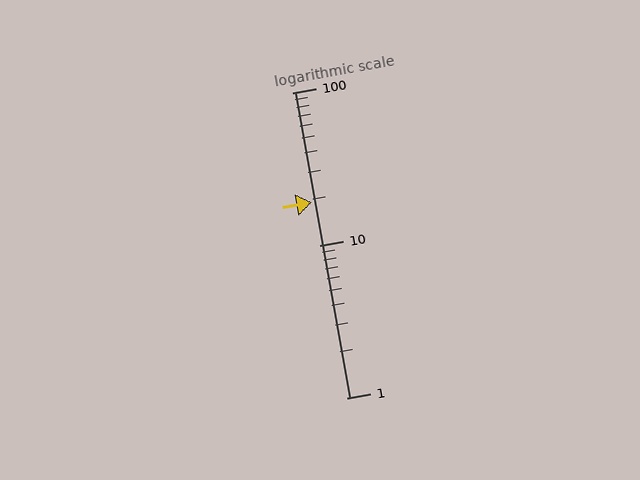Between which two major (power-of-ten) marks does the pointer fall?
The pointer is between 10 and 100.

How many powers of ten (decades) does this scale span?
The scale spans 2 decades, from 1 to 100.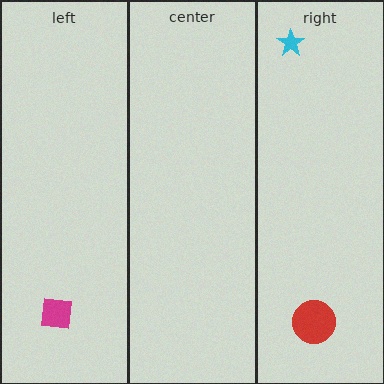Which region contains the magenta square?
The left region.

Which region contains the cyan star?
The right region.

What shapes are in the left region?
The magenta square.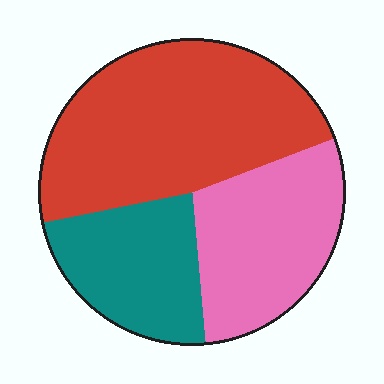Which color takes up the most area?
Red, at roughly 50%.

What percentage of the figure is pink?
Pink covers around 30% of the figure.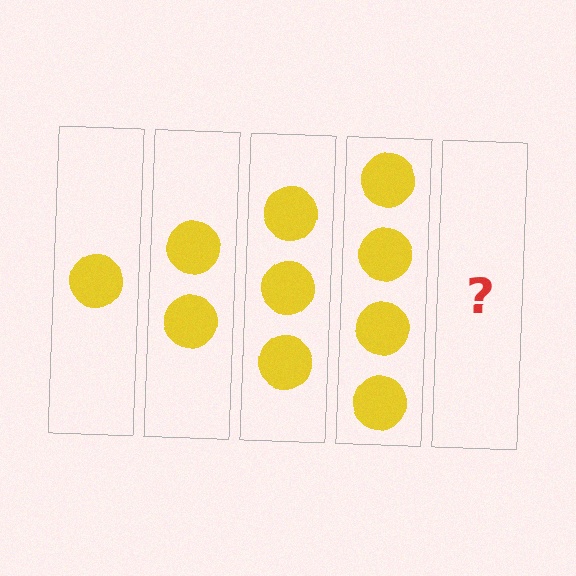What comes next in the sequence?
The next element should be 5 circles.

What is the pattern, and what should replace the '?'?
The pattern is that each step adds one more circle. The '?' should be 5 circles.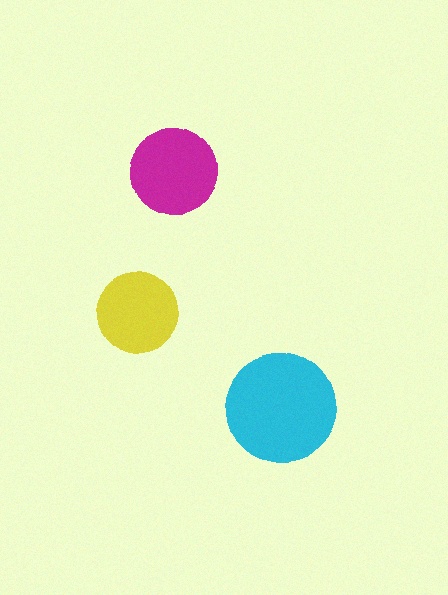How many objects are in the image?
There are 3 objects in the image.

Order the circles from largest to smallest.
the cyan one, the magenta one, the yellow one.